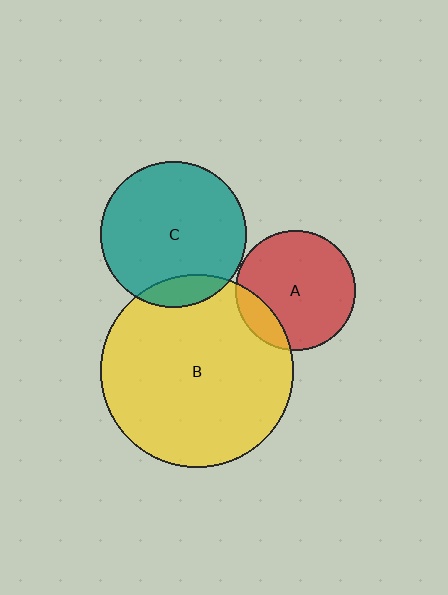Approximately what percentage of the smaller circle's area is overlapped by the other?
Approximately 10%.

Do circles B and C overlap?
Yes.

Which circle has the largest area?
Circle B (yellow).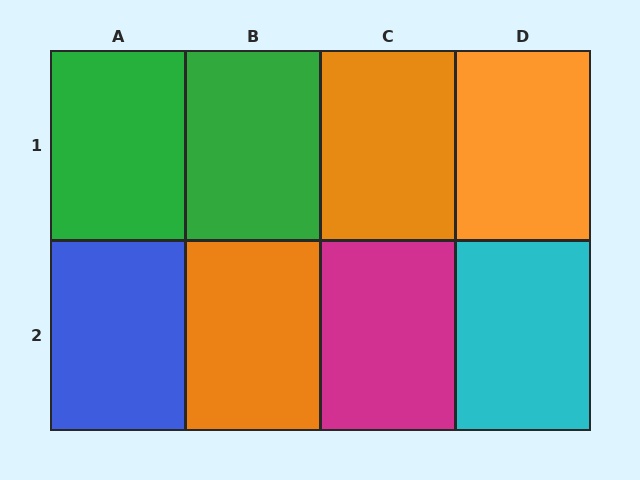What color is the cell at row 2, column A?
Blue.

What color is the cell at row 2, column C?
Magenta.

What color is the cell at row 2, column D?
Cyan.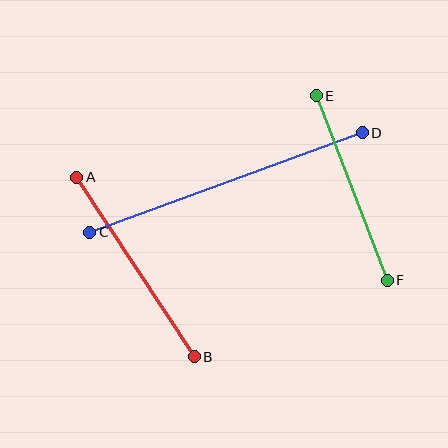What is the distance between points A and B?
The distance is approximately 214 pixels.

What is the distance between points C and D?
The distance is approximately 290 pixels.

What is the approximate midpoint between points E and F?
The midpoint is at approximately (352, 188) pixels.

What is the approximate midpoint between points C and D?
The midpoint is at approximately (226, 183) pixels.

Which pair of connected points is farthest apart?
Points C and D are farthest apart.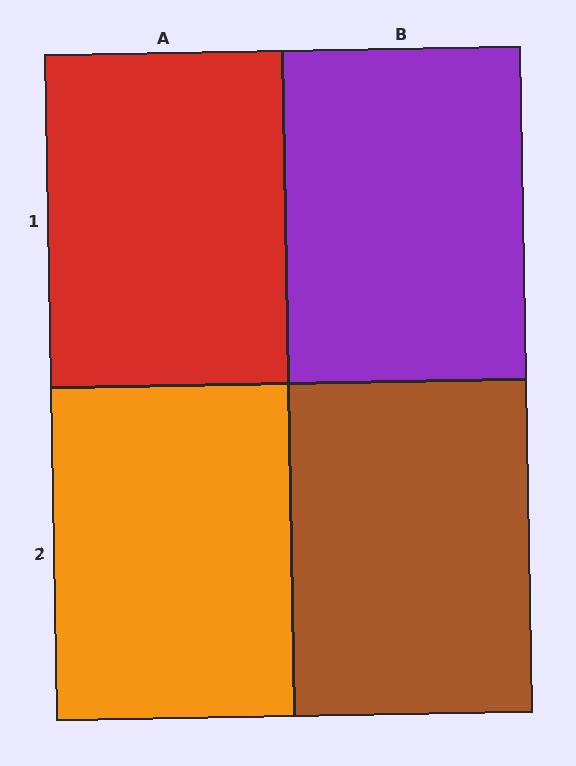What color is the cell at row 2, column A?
Orange.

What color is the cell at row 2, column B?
Brown.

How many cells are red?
1 cell is red.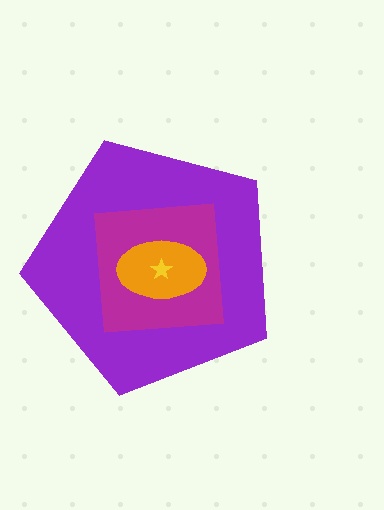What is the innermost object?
The yellow star.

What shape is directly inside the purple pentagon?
The magenta square.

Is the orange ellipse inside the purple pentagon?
Yes.